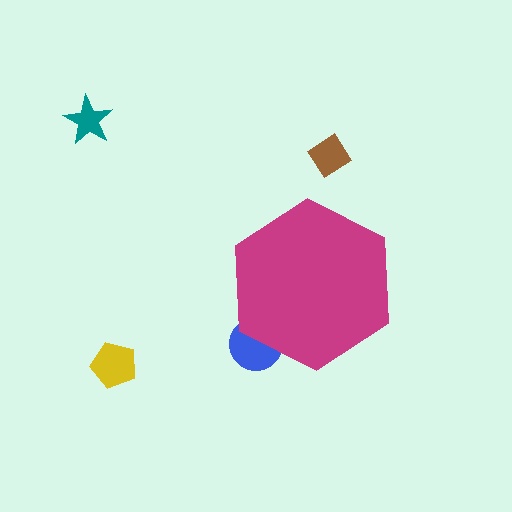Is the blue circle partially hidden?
Yes, the blue circle is partially hidden behind the magenta hexagon.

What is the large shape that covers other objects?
A magenta hexagon.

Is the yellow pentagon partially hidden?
No, the yellow pentagon is fully visible.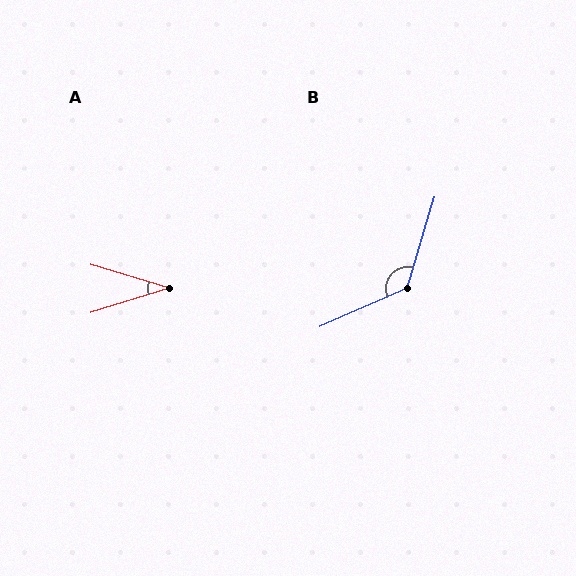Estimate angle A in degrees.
Approximately 34 degrees.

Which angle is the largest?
B, at approximately 131 degrees.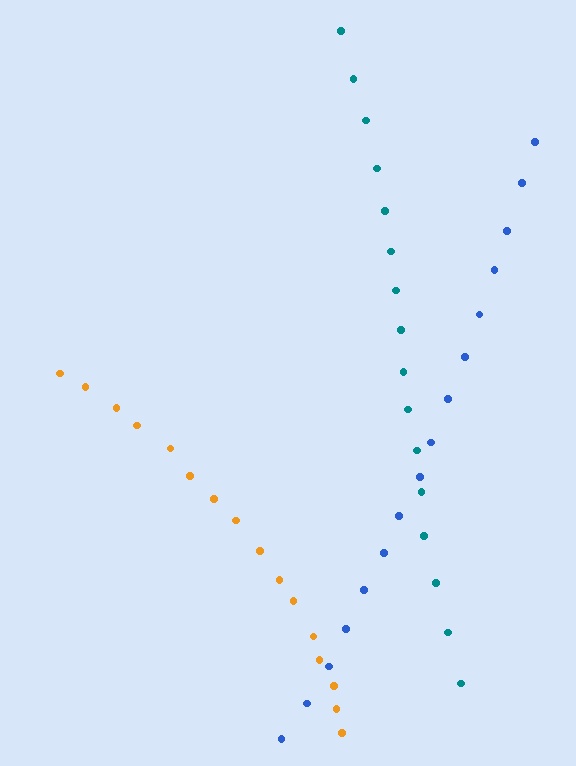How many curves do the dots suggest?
There are 3 distinct paths.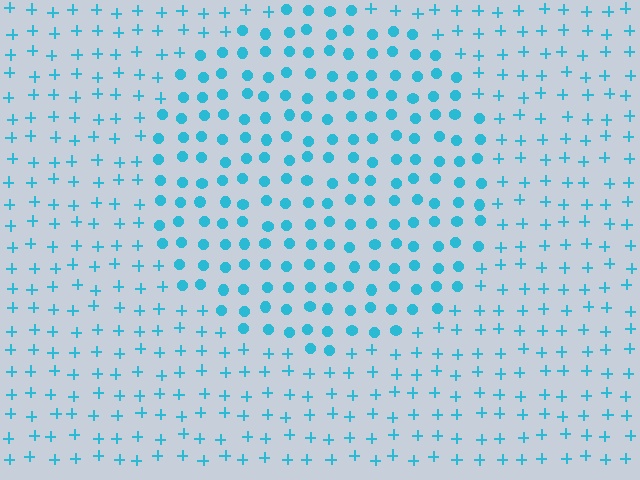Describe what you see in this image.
The image is filled with small cyan elements arranged in a uniform grid. A circle-shaped region contains circles, while the surrounding area contains plus signs. The boundary is defined purely by the change in element shape.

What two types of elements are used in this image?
The image uses circles inside the circle region and plus signs outside it.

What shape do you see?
I see a circle.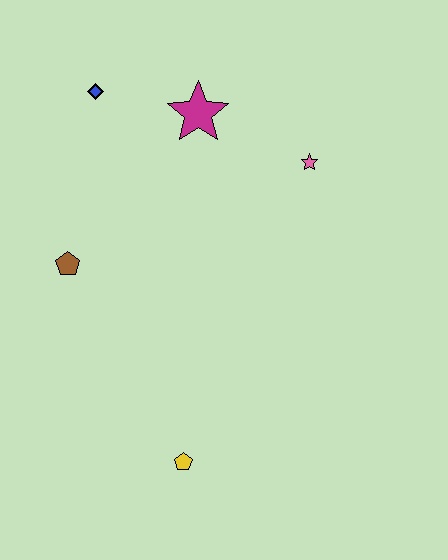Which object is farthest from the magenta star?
The yellow pentagon is farthest from the magenta star.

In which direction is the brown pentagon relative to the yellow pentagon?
The brown pentagon is above the yellow pentagon.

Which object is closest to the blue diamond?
The magenta star is closest to the blue diamond.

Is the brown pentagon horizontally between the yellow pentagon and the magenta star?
No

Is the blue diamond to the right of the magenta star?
No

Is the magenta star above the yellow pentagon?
Yes